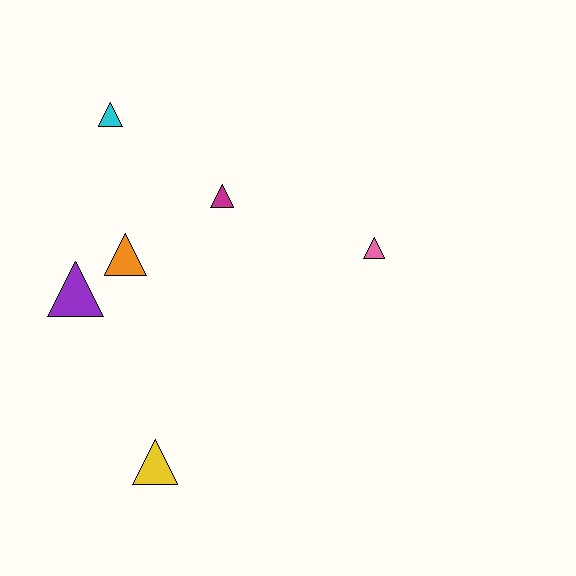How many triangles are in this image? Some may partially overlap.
There are 6 triangles.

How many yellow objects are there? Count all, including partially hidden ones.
There is 1 yellow object.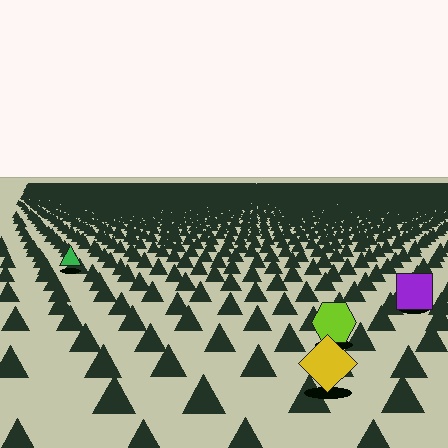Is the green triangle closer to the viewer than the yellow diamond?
No. The yellow diamond is closer — you can tell from the texture gradient: the ground texture is coarser near it.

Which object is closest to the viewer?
The yellow diamond is closest. The texture marks near it are larger and more spread out.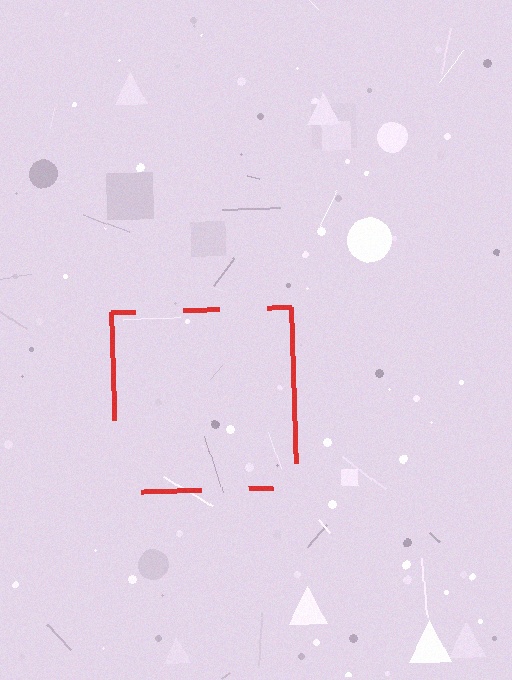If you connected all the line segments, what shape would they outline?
They would outline a square.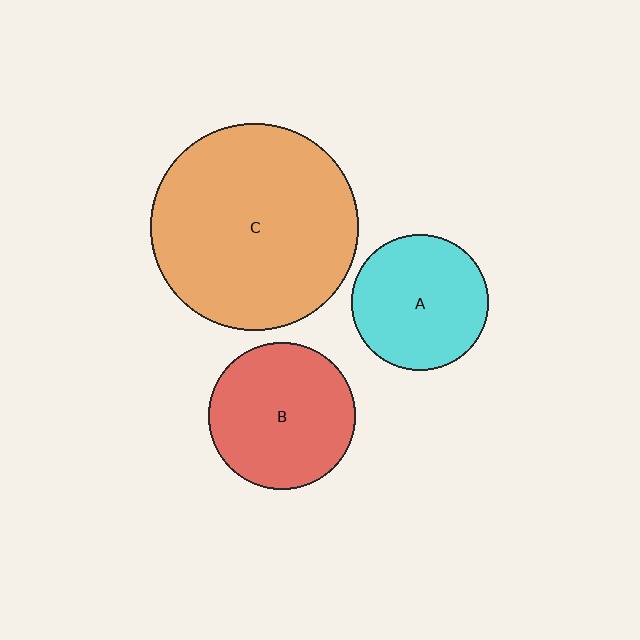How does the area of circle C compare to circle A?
Approximately 2.3 times.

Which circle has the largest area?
Circle C (orange).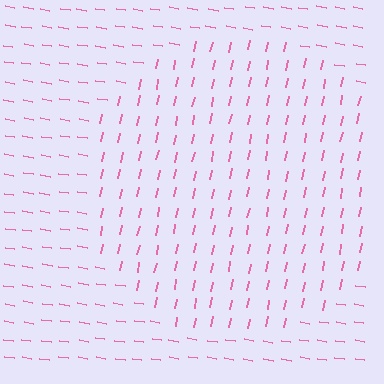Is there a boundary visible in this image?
Yes, there is a texture boundary formed by a change in line orientation.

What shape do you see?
I see a circle.